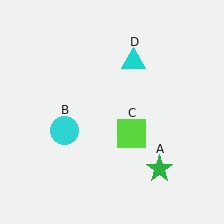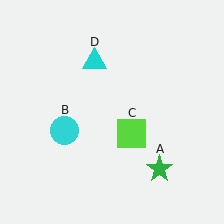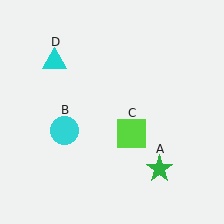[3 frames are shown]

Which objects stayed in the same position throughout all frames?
Green star (object A) and cyan circle (object B) and lime square (object C) remained stationary.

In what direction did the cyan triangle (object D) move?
The cyan triangle (object D) moved left.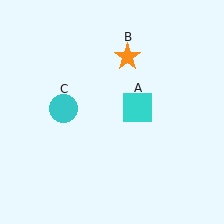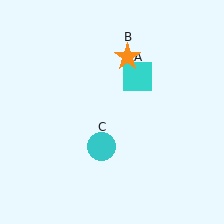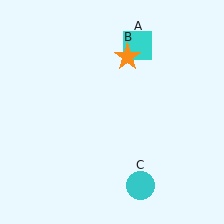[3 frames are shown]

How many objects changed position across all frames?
2 objects changed position: cyan square (object A), cyan circle (object C).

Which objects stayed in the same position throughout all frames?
Orange star (object B) remained stationary.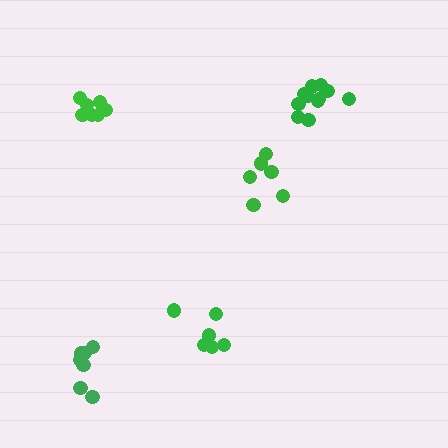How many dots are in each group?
Group 1: 6 dots, Group 2: 6 dots, Group 3: 7 dots, Group 4: 11 dots, Group 5: 7 dots (37 total).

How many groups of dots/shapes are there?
There are 5 groups.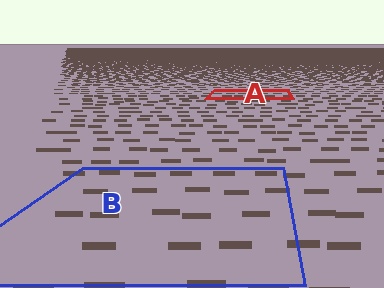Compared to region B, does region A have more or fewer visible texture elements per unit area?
Region A has more texture elements per unit area — they are packed more densely because it is farther away.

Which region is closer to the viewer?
Region B is closer. The texture elements there are larger and more spread out.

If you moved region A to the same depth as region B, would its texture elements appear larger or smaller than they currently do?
They would appear larger. At a closer depth, the same texture elements are projected at a bigger on-screen size.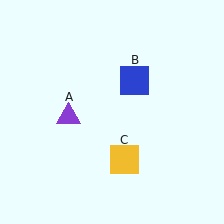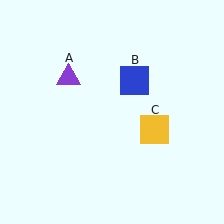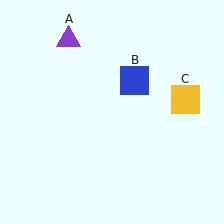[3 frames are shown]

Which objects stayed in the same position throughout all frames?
Blue square (object B) remained stationary.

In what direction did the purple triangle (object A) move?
The purple triangle (object A) moved up.